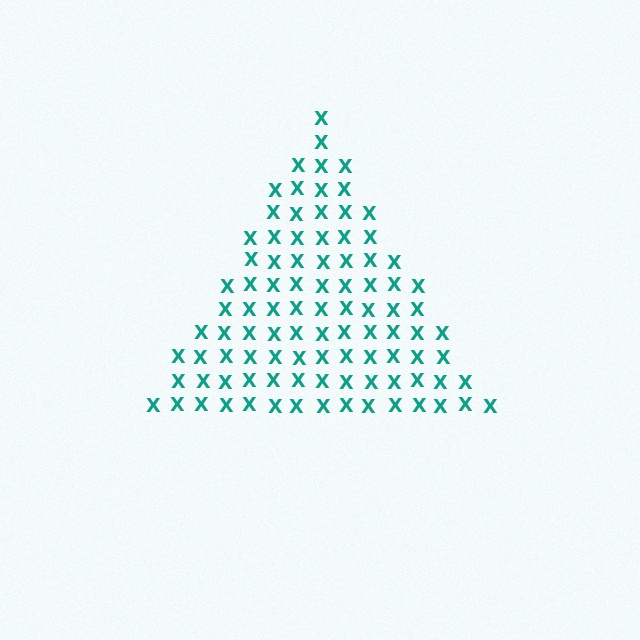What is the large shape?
The large shape is a triangle.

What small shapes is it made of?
It is made of small letter X's.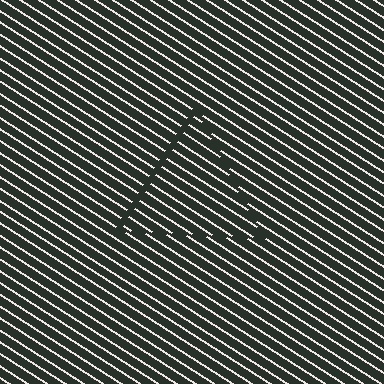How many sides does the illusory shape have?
3 sides — the line-ends trace a triangle.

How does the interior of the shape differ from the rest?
The interior of the shape contains the same grating, shifted by half a period — the contour is defined by the phase discontinuity where line-ends from the inner and outer gratings abut.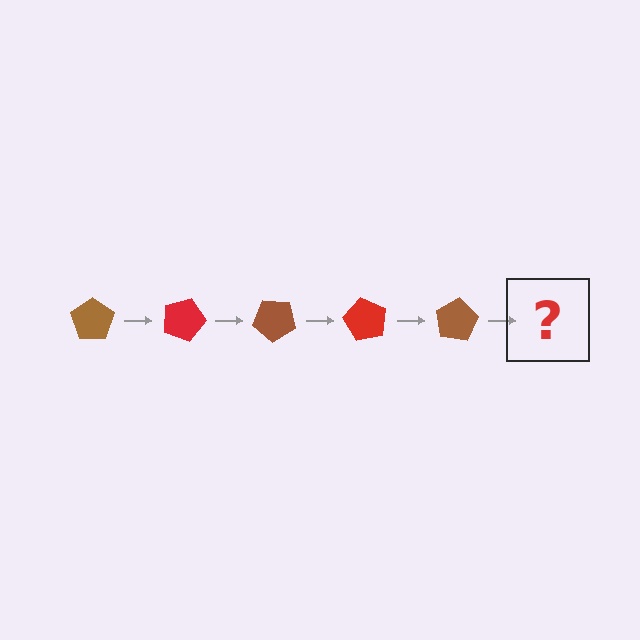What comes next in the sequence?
The next element should be a red pentagon, rotated 100 degrees from the start.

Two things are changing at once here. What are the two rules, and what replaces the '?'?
The two rules are that it rotates 20 degrees each step and the color cycles through brown and red. The '?' should be a red pentagon, rotated 100 degrees from the start.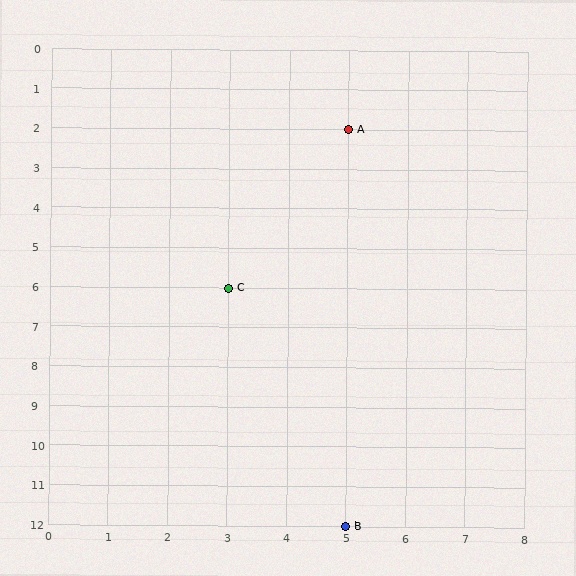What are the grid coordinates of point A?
Point A is at grid coordinates (5, 2).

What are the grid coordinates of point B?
Point B is at grid coordinates (5, 12).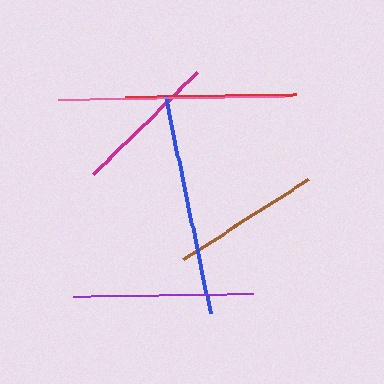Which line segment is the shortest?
The magenta line is the shortest at approximately 146 pixels.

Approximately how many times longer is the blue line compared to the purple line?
The blue line is approximately 1.2 times the length of the purple line.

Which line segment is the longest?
The pink line is the longest at approximately 227 pixels.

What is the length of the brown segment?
The brown segment is approximately 149 pixels long.